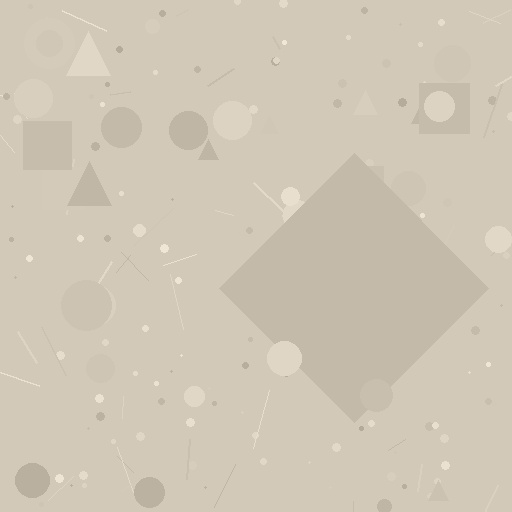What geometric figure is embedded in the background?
A diamond is embedded in the background.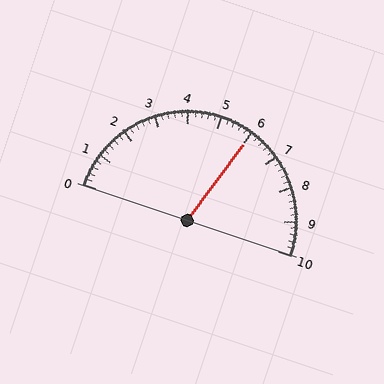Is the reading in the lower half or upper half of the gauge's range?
The reading is in the upper half of the range (0 to 10).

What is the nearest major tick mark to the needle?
The nearest major tick mark is 6.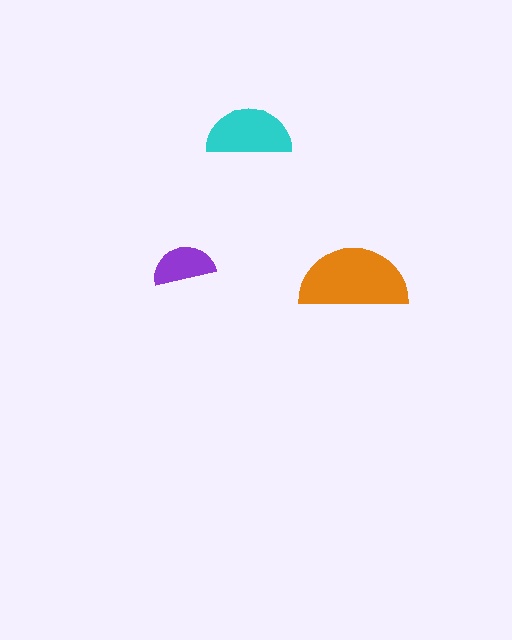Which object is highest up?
The cyan semicircle is topmost.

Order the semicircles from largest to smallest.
the orange one, the cyan one, the purple one.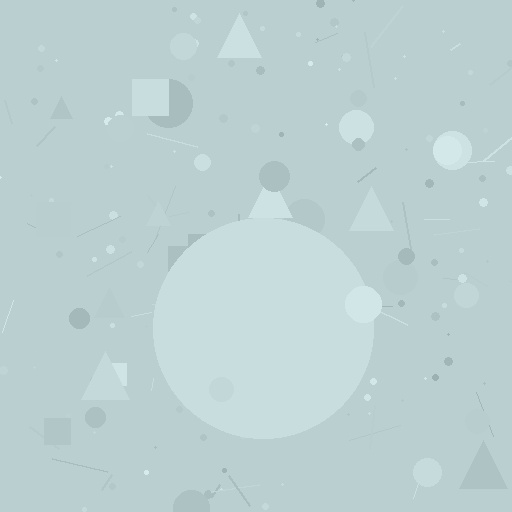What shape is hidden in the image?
A circle is hidden in the image.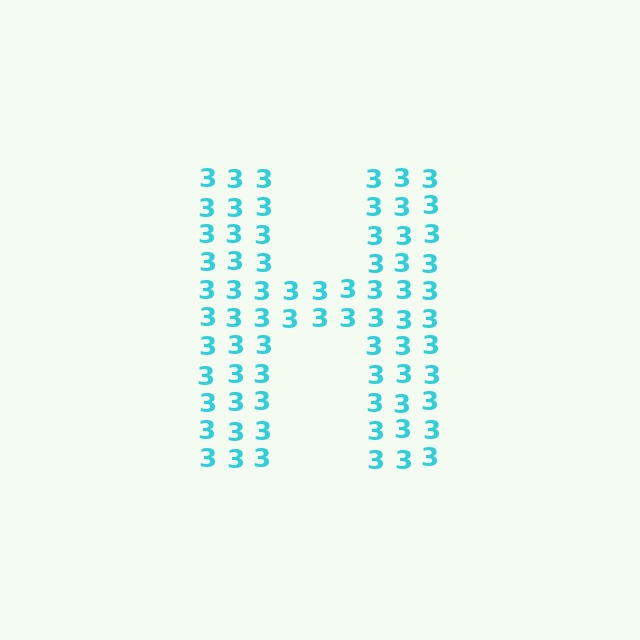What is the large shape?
The large shape is the letter H.